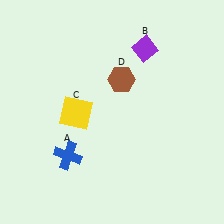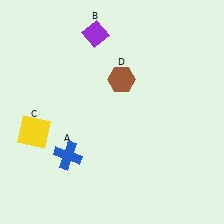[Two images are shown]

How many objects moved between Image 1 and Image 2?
2 objects moved between the two images.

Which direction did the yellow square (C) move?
The yellow square (C) moved left.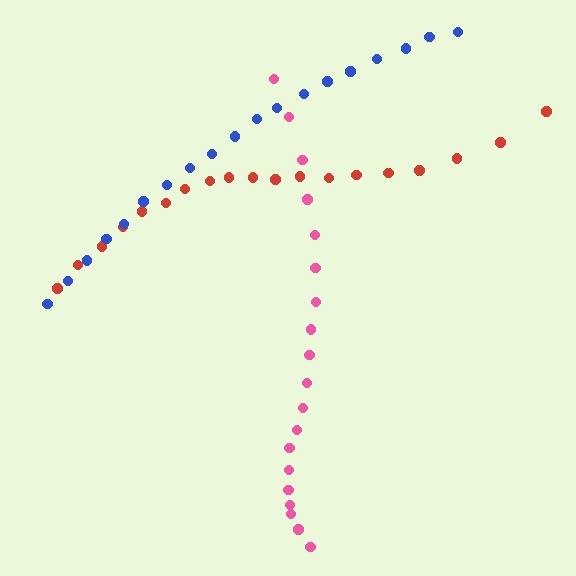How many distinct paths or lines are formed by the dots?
There are 3 distinct paths.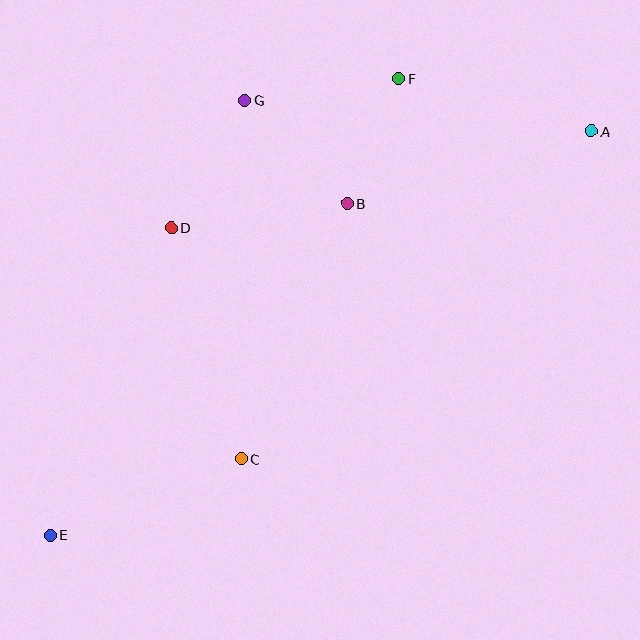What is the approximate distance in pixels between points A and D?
The distance between A and D is approximately 431 pixels.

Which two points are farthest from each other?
Points A and E are farthest from each other.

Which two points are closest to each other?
Points B and F are closest to each other.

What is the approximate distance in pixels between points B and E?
The distance between B and E is approximately 445 pixels.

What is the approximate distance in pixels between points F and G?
The distance between F and G is approximately 155 pixels.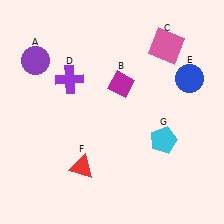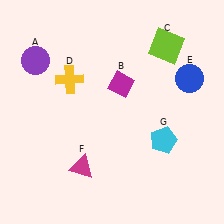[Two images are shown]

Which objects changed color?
C changed from pink to lime. D changed from purple to yellow. F changed from red to magenta.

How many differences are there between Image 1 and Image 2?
There are 3 differences between the two images.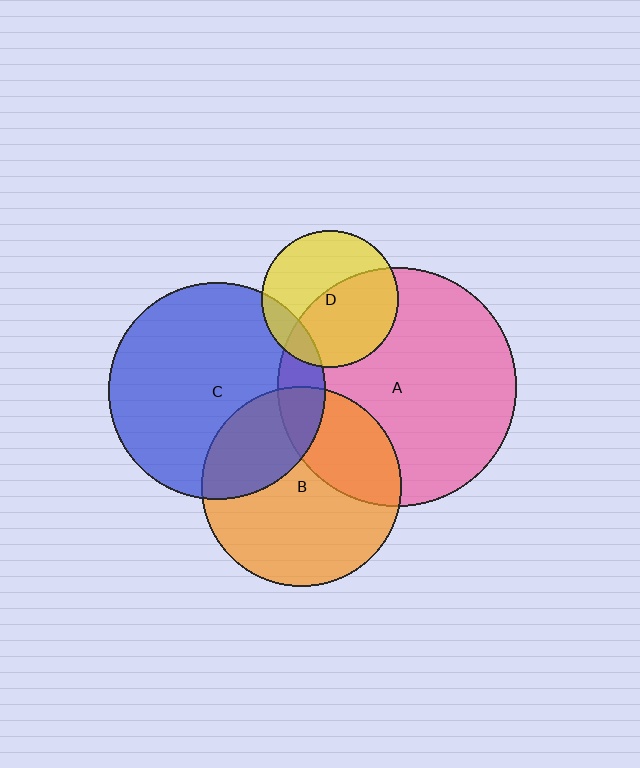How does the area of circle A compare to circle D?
Approximately 3.1 times.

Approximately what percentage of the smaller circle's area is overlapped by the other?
Approximately 15%.